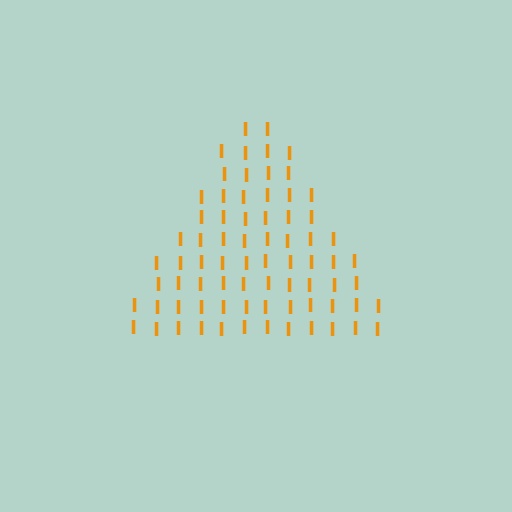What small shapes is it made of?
It is made of small letter I's.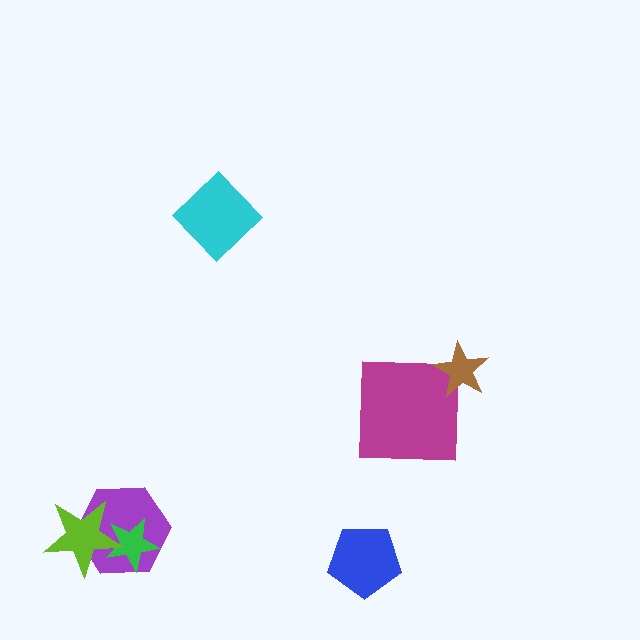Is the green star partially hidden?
Yes, it is partially covered by another shape.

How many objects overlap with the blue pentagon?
0 objects overlap with the blue pentagon.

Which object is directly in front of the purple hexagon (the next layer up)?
The green star is directly in front of the purple hexagon.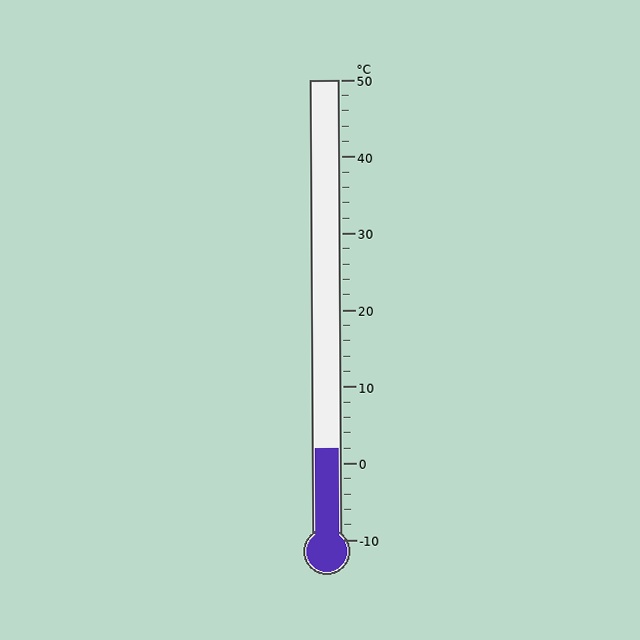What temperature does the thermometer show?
The thermometer shows approximately 2°C.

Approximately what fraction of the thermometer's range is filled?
The thermometer is filled to approximately 20% of its range.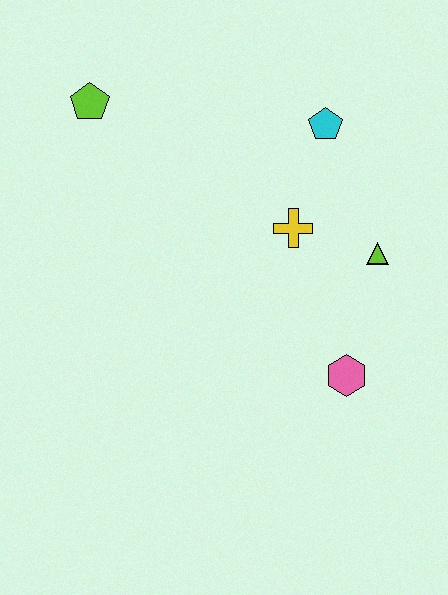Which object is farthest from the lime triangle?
The lime pentagon is farthest from the lime triangle.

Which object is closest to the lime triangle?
The yellow cross is closest to the lime triangle.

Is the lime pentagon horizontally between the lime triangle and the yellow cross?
No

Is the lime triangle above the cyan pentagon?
No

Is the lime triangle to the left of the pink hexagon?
No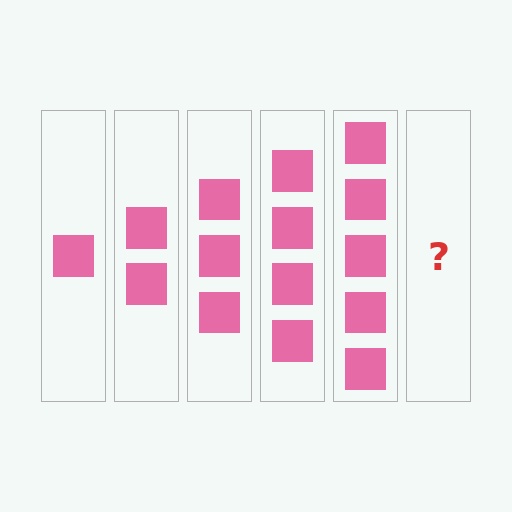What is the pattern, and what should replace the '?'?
The pattern is that each step adds one more square. The '?' should be 6 squares.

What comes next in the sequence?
The next element should be 6 squares.